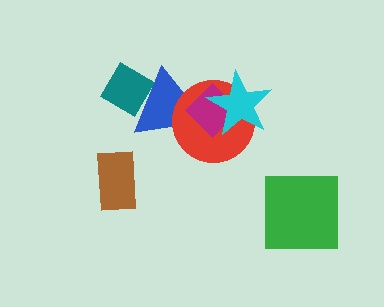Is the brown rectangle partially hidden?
No, no other shape covers it.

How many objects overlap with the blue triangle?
3 objects overlap with the blue triangle.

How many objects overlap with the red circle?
3 objects overlap with the red circle.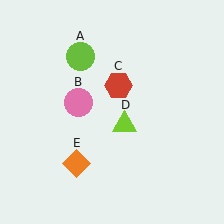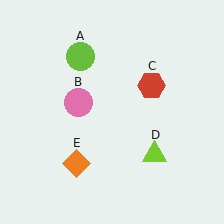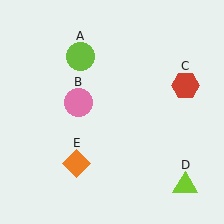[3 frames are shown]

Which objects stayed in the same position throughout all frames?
Lime circle (object A) and pink circle (object B) and orange diamond (object E) remained stationary.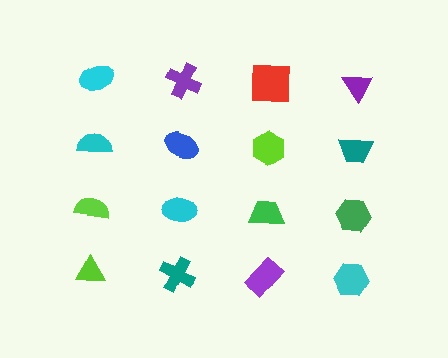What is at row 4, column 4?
A cyan hexagon.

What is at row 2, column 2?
A blue ellipse.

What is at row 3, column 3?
A green trapezoid.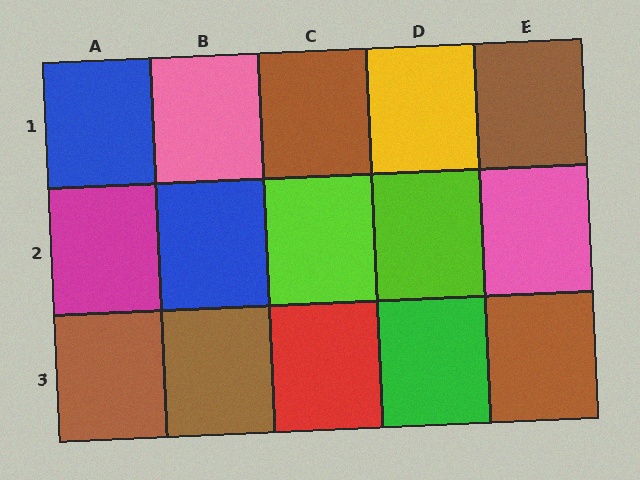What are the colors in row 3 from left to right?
Brown, brown, red, green, brown.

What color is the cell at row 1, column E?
Brown.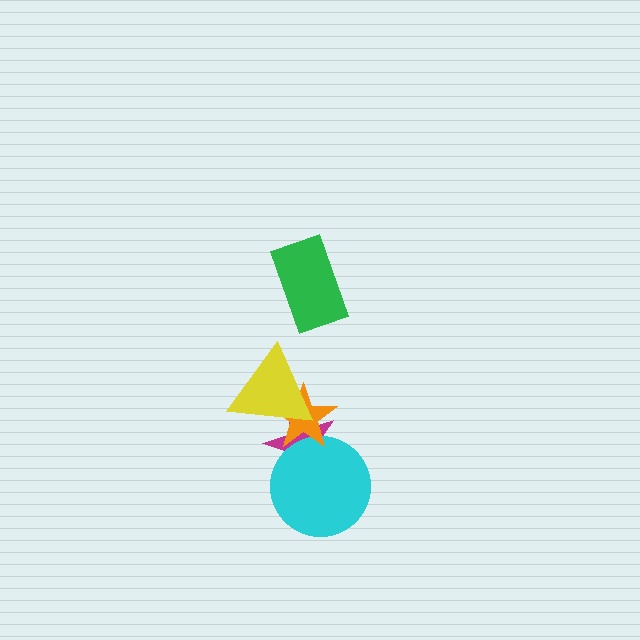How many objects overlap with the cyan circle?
2 objects overlap with the cyan circle.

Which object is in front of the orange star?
The yellow triangle is in front of the orange star.